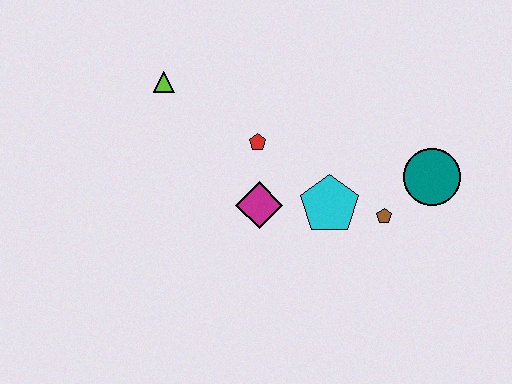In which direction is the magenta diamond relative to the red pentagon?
The magenta diamond is below the red pentagon.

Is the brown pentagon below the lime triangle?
Yes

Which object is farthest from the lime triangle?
The teal circle is farthest from the lime triangle.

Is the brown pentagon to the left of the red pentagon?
No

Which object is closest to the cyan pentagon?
The brown pentagon is closest to the cyan pentagon.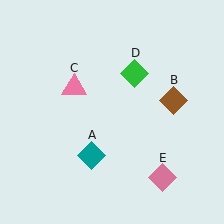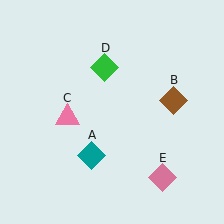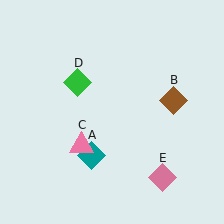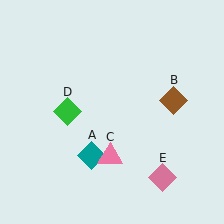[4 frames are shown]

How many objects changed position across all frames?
2 objects changed position: pink triangle (object C), green diamond (object D).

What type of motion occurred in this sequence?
The pink triangle (object C), green diamond (object D) rotated counterclockwise around the center of the scene.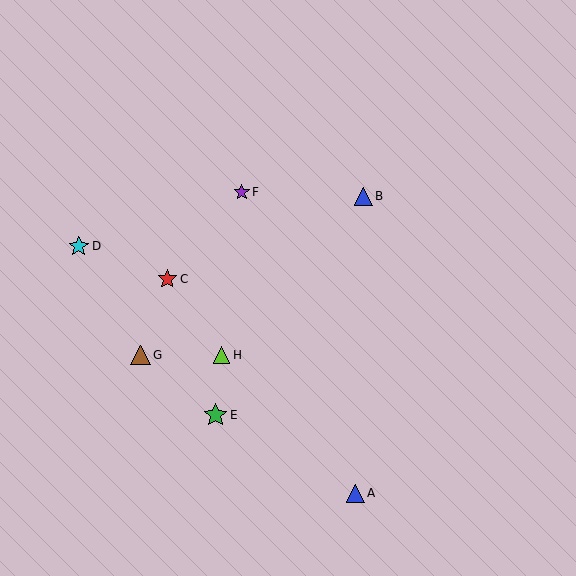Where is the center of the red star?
The center of the red star is at (167, 279).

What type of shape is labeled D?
Shape D is a cyan star.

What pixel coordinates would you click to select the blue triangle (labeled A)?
Click at (355, 493) to select the blue triangle A.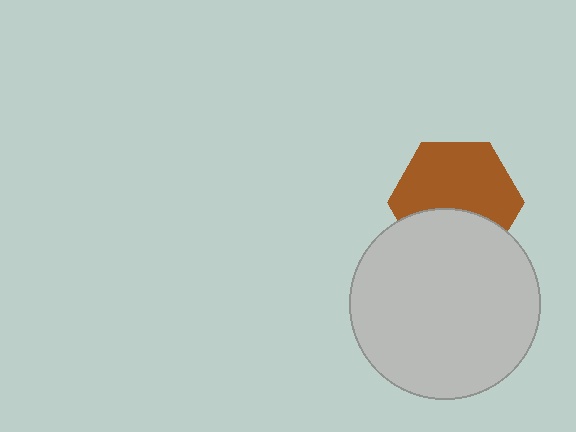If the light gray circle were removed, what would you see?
You would see the complete brown hexagon.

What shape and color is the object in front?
The object in front is a light gray circle.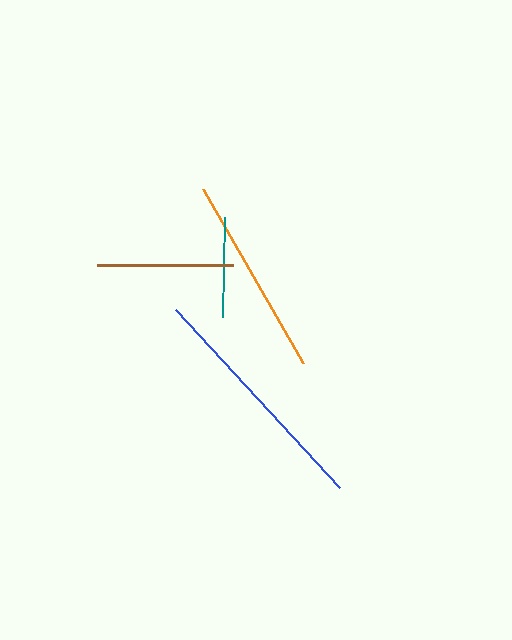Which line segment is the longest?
The blue line is the longest at approximately 243 pixels.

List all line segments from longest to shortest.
From longest to shortest: blue, orange, brown, teal.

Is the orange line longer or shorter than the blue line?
The blue line is longer than the orange line.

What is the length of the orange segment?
The orange segment is approximately 200 pixels long.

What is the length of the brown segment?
The brown segment is approximately 136 pixels long.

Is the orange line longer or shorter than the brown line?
The orange line is longer than the brown line.